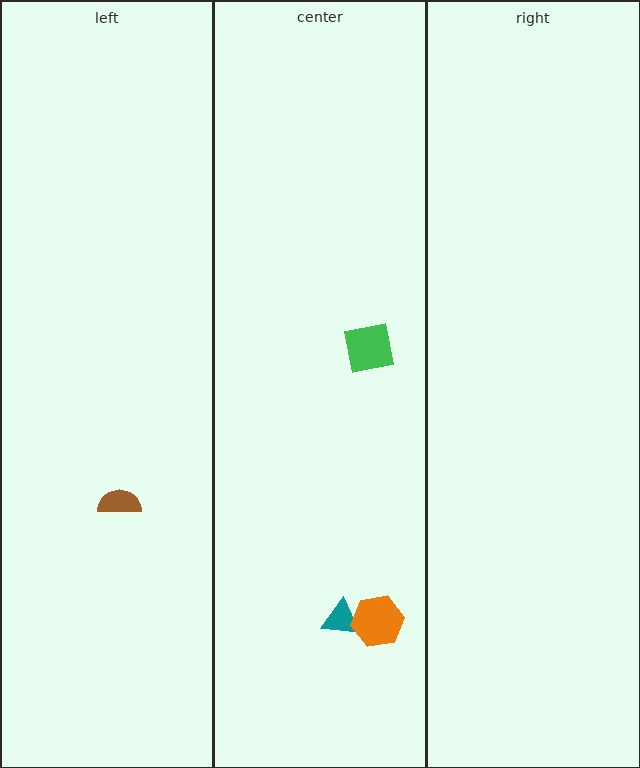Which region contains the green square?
The center region.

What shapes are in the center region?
The teal triangle, the orange hexagon, the green square.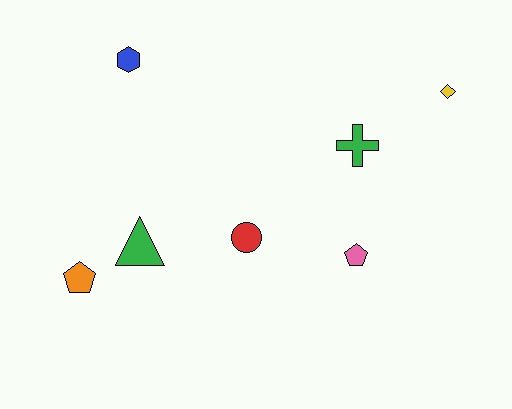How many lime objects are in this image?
There are no lime objects.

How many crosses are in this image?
There is 1 cross.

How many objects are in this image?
There are 7 objects.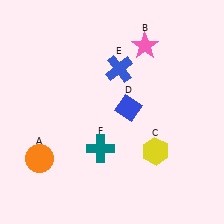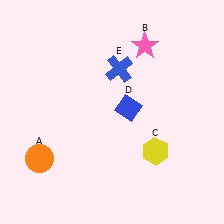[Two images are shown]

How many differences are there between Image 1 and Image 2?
There is 1 difference between the two images.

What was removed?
The teal cross (F) was removed in Image 2.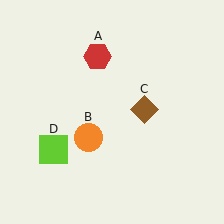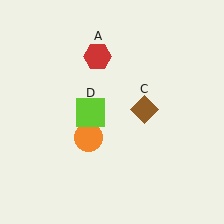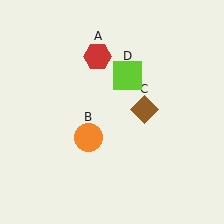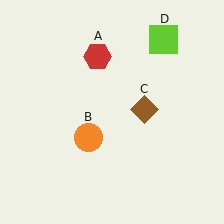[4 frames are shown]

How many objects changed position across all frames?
1 object changed position: lime square (object D).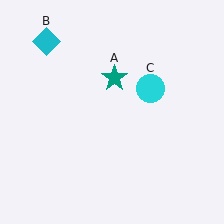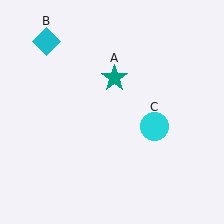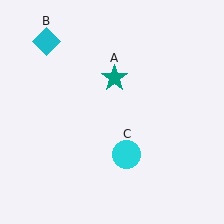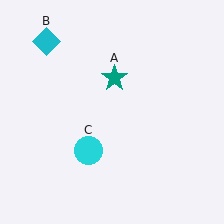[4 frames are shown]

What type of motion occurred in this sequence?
The cyan circle (object C) rotated clockwise around the center of the scene.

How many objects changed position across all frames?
1 object changed position: cyan circle (object C).